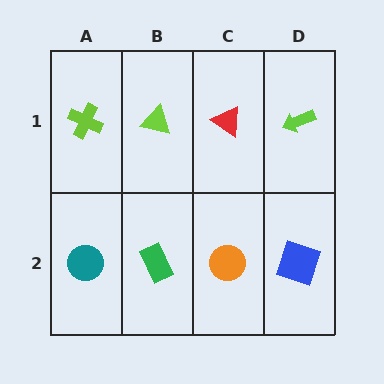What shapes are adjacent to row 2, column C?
A red triangle (row 1, column C), a green rectangle (row 2, column B), a blue square (row 2, column D).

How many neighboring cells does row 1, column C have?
3.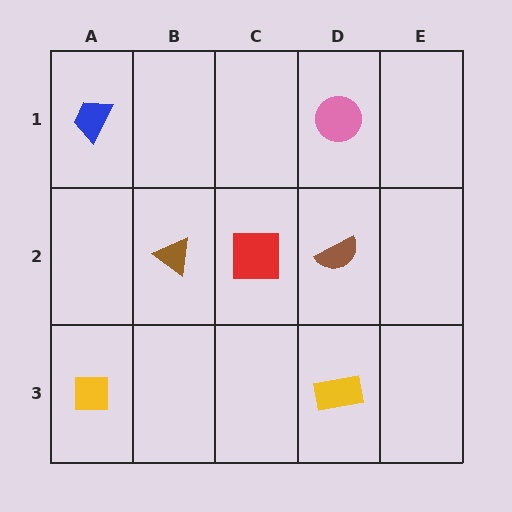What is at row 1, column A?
A blue trapezoid.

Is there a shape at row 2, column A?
No, that cell is empty.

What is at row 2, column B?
A brown triangle.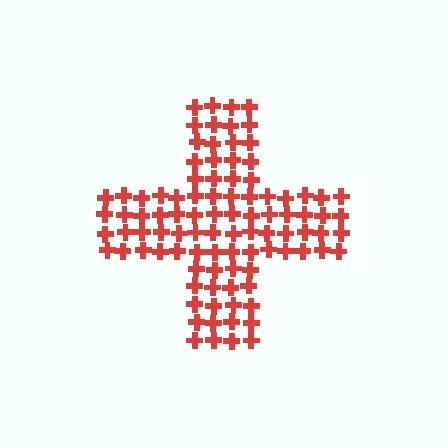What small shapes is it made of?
It is made of small crosses.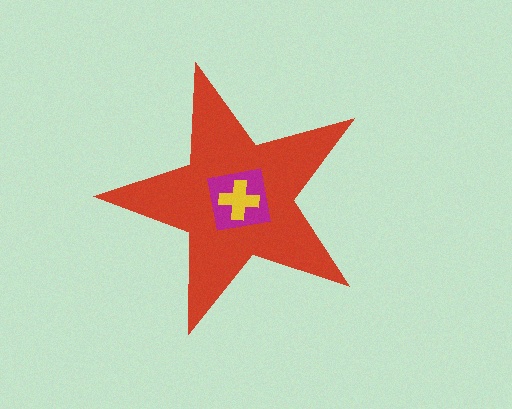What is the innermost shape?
The yellow cross.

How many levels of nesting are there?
3.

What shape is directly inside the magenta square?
The yellow cross.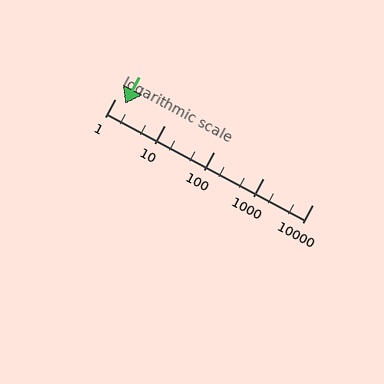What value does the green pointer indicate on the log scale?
The pointer indicates approximately 1.6.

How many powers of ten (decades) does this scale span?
The scale spans 4 decades, from 1 to 10000.